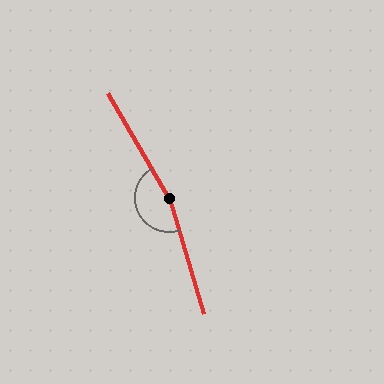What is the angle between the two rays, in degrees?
Approximately 166 degrees.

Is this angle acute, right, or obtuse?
It is obtuse.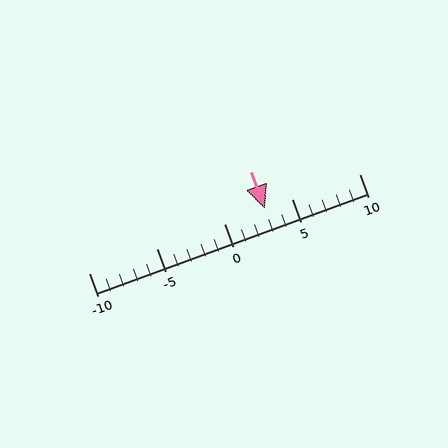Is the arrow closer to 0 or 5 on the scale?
The arrow is closer to 5.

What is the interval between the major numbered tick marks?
The major tick marks are spaced 5 units apart.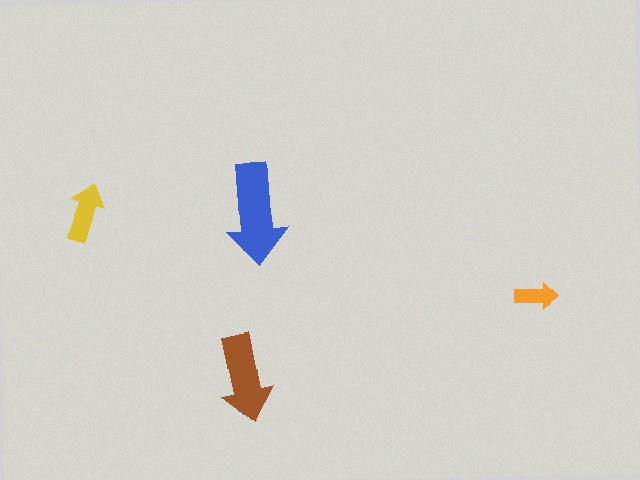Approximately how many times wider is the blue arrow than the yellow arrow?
About 1.5 times wider.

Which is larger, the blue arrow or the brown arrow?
The blue one.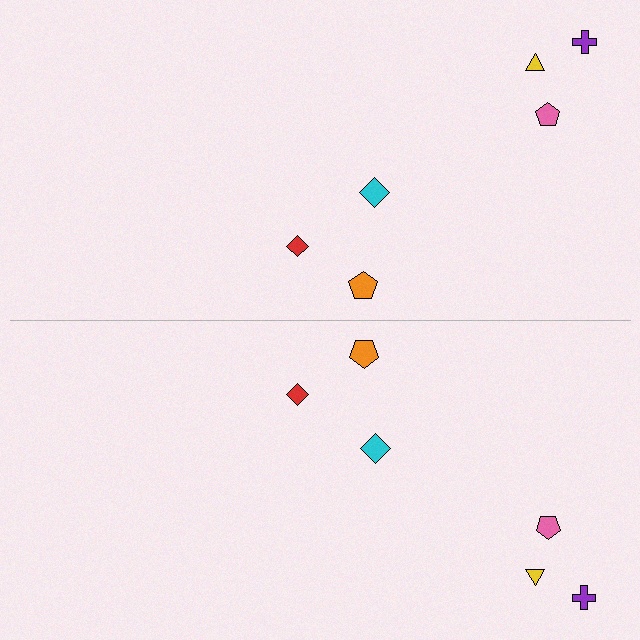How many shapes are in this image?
There are 12 shapes in this image.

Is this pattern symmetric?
Yes, this pattern has bilateral (reflection) symmetry.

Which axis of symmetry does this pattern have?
The pattern has a horizontal axis of symmetry running through the center of the image.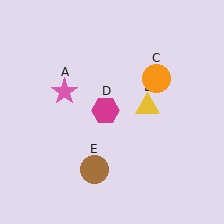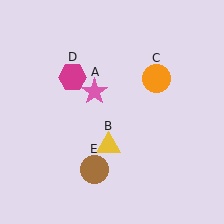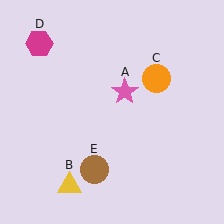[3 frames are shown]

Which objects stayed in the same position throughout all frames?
Orange circle (object C) and brown circle (object E) remained stationary.